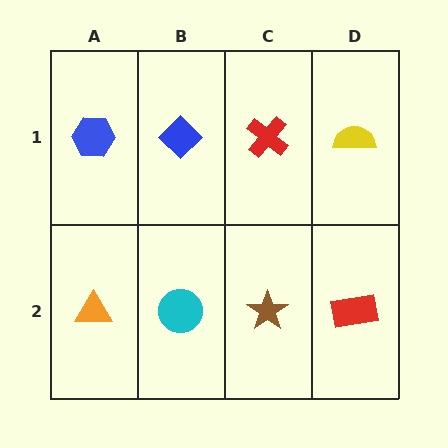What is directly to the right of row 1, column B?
A red cross.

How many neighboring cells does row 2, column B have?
3.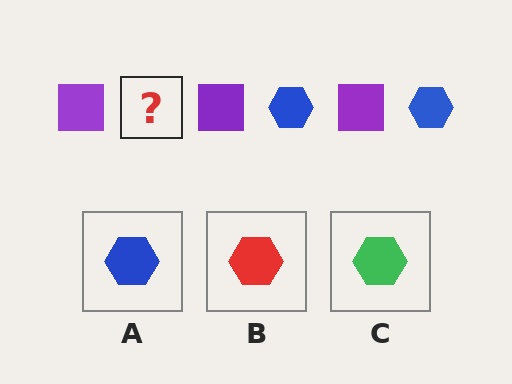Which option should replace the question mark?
Option A.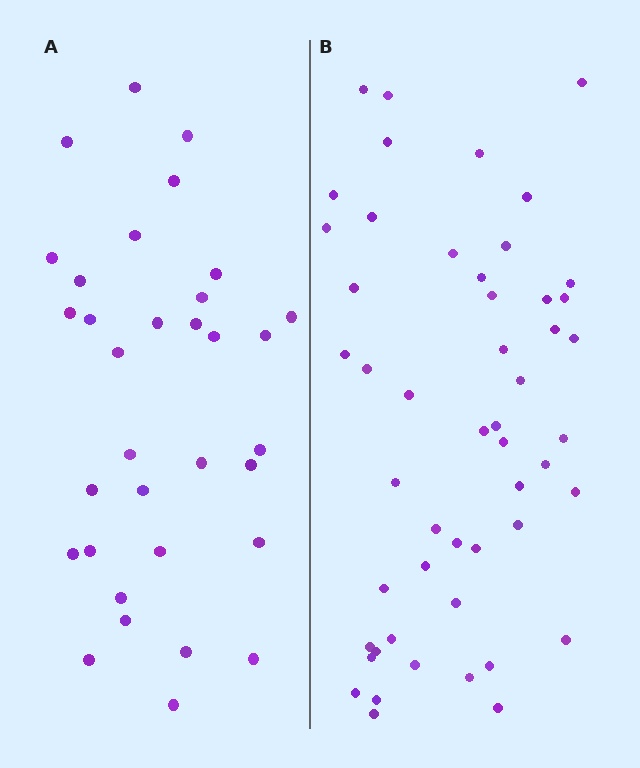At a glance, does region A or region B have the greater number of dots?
Region B (the right region) has more dots.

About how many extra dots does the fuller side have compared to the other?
Region B has approximately 20 more dots than region A.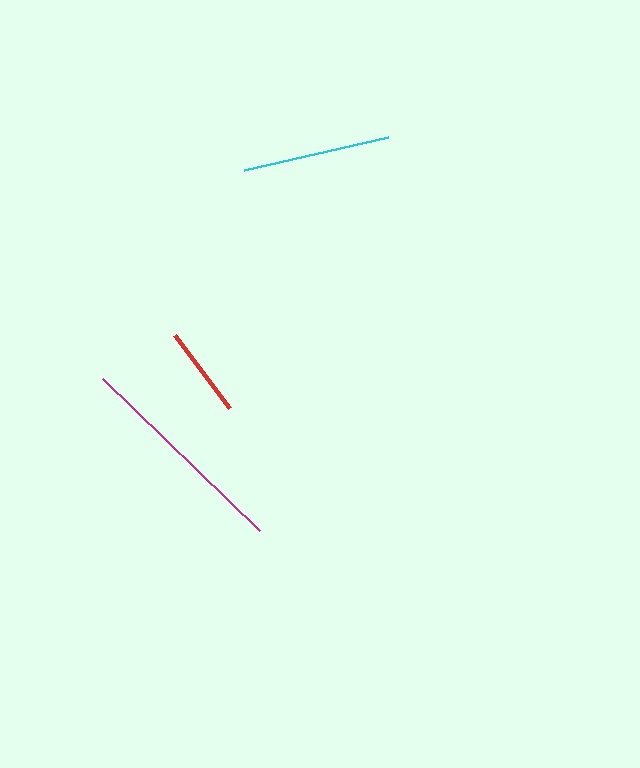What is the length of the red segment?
The red segment is approximately 92 pixels long.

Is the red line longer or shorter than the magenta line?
The magenta line is longer than the red line.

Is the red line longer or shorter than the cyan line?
The cyan line is longer than the red line.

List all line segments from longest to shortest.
From longest to shortest: magenta, cyan, red.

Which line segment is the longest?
The magenta line is the longest at approximately 219 pixels.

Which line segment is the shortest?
The red line is the shortest at approximately 92 pixels.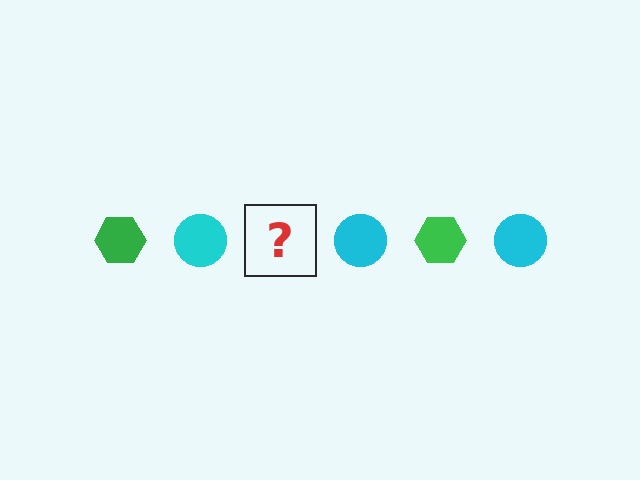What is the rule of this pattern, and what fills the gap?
The rule is that the pattern alternates between green hexagon and cyan circle. The gap should be filled with a green hexagon.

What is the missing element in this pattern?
The missing element is a green hexagon.